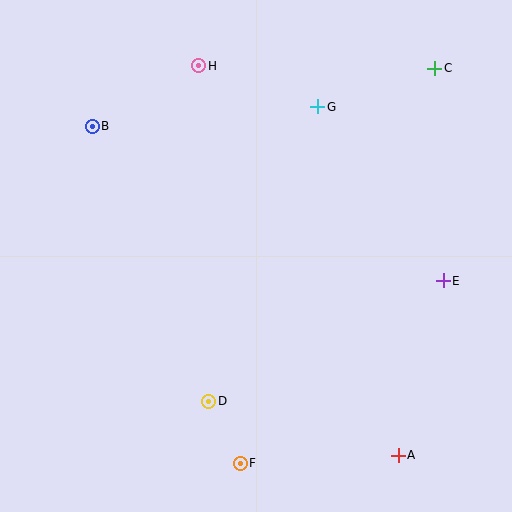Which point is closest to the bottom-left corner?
Point D is closest to the bottom-left corner.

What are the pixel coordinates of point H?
Point H is at (199, 66).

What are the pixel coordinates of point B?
Point B is at (92, 126).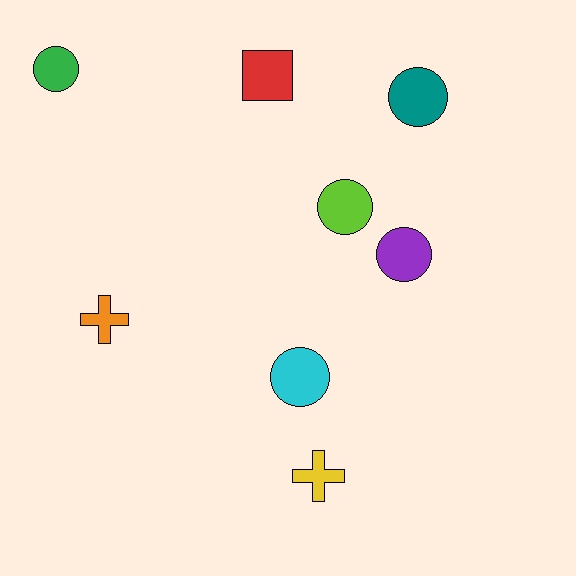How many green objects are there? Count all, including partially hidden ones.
There is 1 green object.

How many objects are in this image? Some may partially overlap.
There are 8 objects.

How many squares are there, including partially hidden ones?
There is 1 square.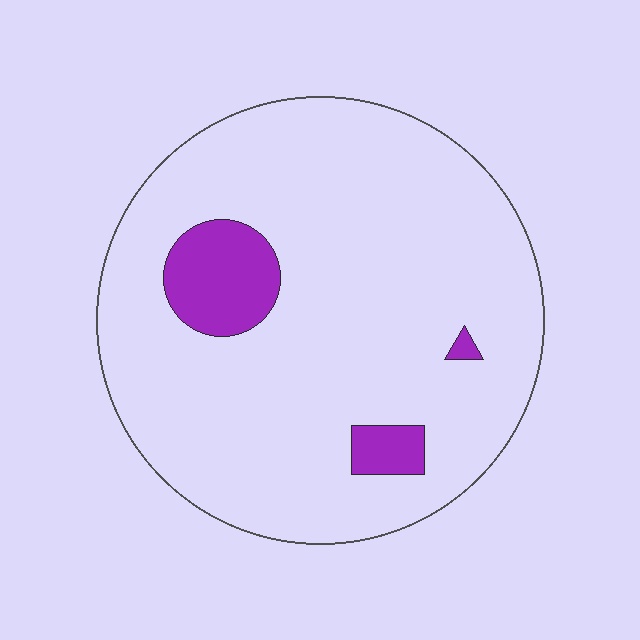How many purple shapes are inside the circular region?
3.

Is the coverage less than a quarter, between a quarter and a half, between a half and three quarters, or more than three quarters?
Less than a quarter.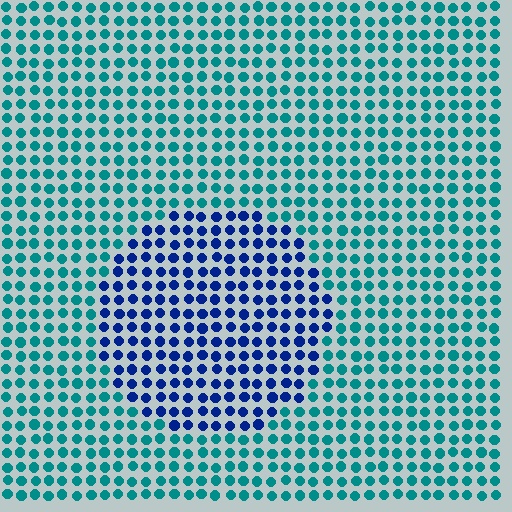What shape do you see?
I see a circle.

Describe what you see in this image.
The image is filled with small teal elements in a uniform arrangement. A circle-shaped region is visible where the elements are tinted to a slightly different hue, forming a subtle color boundary.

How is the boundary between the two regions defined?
The boundary is defined purely by a slight shift in hue (about 47 degrees). Spacing, size, and orientation are identical on both sides.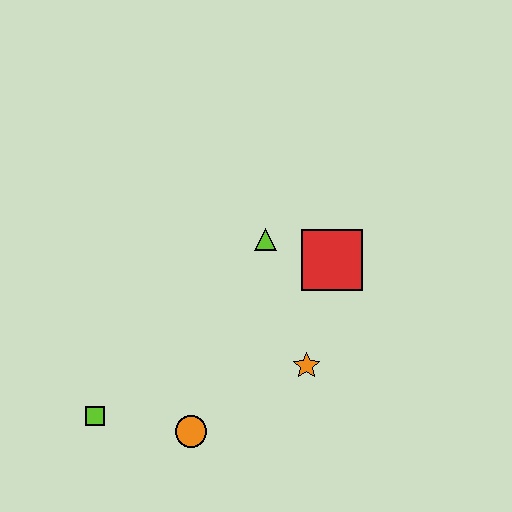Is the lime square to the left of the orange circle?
Yes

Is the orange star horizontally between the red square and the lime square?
Yes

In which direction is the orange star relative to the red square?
The orange star is below the red square.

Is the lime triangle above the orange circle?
Yes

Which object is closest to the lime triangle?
The red square is closest to the lime triangle.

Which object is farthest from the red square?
The lime square is farthest from the red square.